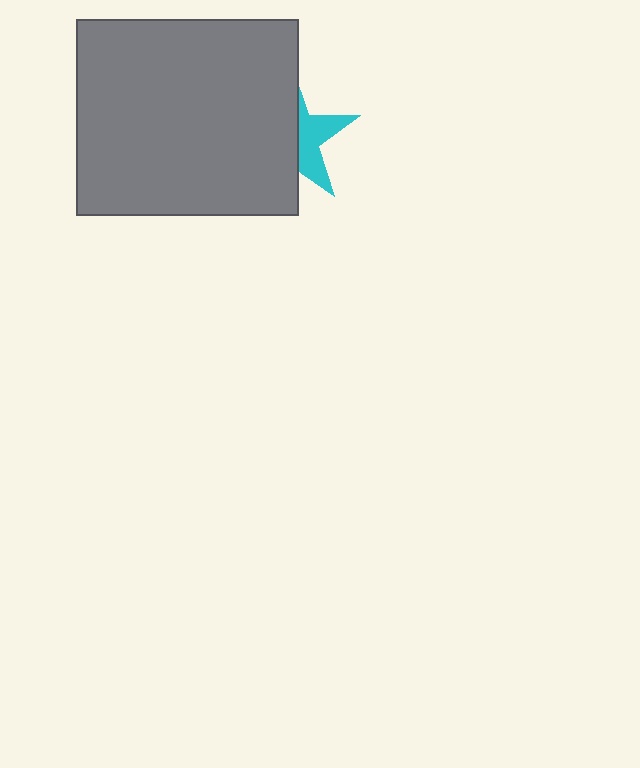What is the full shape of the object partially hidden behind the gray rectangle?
The partially hidden object is a cyan star.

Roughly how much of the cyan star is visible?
A small part of it is visible (roughly 37%).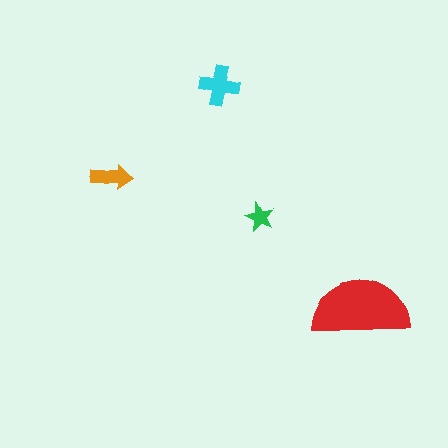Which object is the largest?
The red semicircle.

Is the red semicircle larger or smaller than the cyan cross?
Larger.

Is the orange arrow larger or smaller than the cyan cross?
Smaller.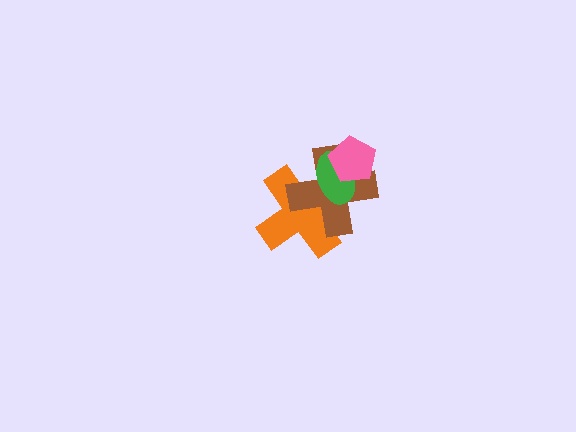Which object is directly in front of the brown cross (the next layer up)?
The green ellipse is directly in front of the brown cross.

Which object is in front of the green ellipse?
The pink pentagon is in front of the green ellipse.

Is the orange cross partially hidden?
Yes, it is partially covered by another shape.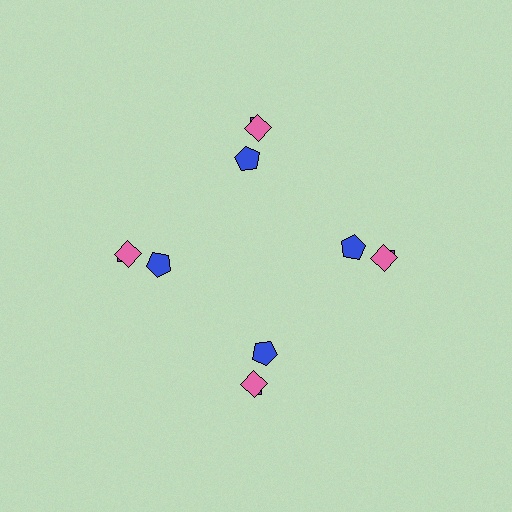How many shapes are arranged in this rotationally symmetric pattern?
There are 12 shapes, arranged in 4 groups of 3.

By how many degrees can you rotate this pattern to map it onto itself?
The pattern maps onto itself every 90 degrees of rotation.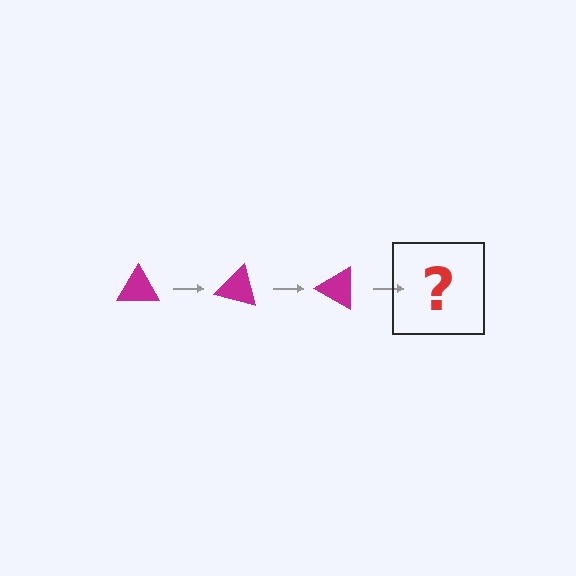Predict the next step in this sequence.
The next step is a magenta triangle rotated 45 degrees.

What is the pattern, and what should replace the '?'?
The pattern is that the triangle rotates 15 degrees each step. The '?' should be a magenta triangle rotated 45 degrees.